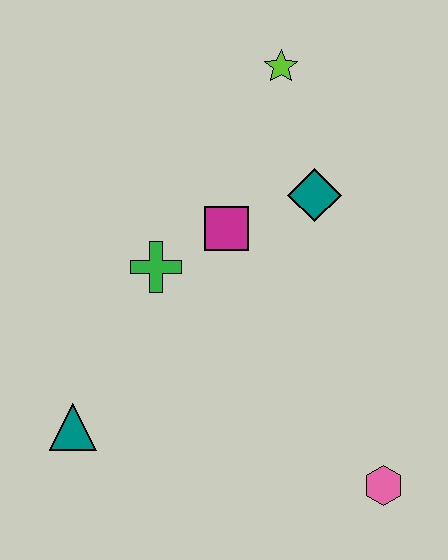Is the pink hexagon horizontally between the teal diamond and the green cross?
No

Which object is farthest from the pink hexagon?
The lime star is farthest from the pink hexagon.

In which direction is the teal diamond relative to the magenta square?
The teal diamond is to the right of the magenta square.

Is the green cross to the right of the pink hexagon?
No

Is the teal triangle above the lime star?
No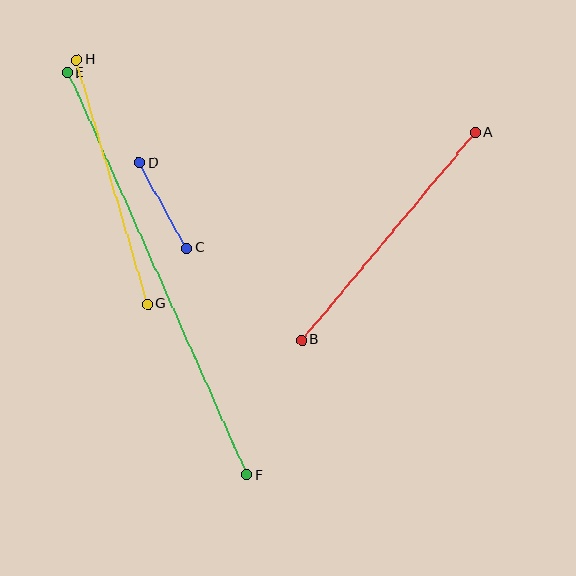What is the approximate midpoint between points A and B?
The midpoint is at approximately (388, 236) pixels.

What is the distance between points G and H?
The distance is approximately 254 pixels.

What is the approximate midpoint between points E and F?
The midpoint is at approximately (157, 274) pixels.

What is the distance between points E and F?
The distance is approximately 440 pixels.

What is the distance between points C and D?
The distance is approximately 97 pixels.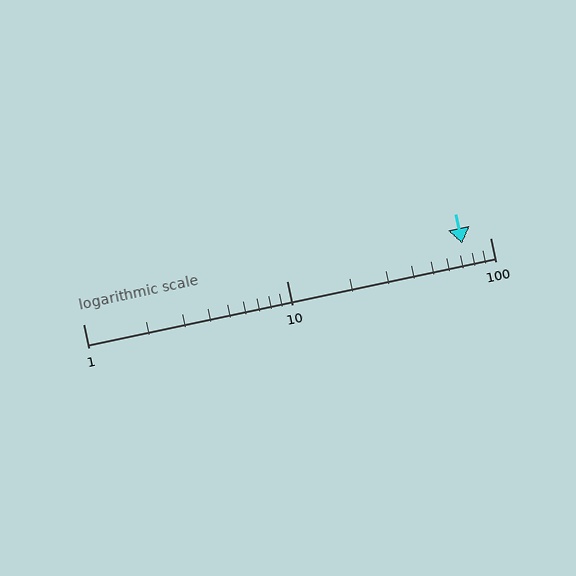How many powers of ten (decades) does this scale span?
The scale spans 2 decades, from 1 to 100.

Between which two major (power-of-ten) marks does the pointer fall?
The pointer is between 10 and 100.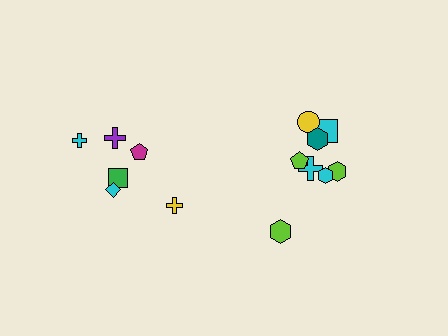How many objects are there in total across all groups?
There are 14 objects.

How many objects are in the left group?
There are 6 objects.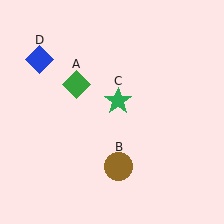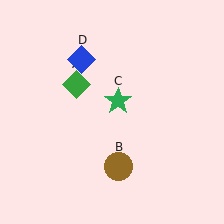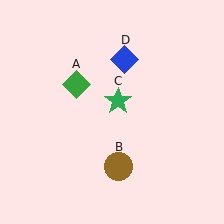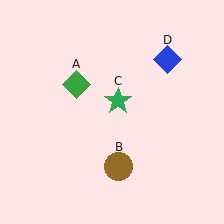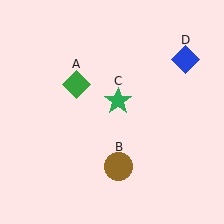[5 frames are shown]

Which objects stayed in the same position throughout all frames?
Green diamond (object A) and brown circle (object B) and green star (object C) remained stationary.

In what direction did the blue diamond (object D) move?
The blue diamond (object D) moved right.